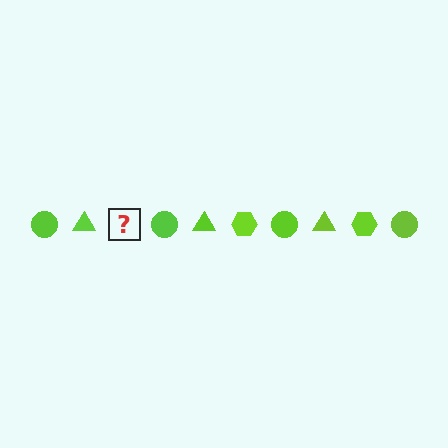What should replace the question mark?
The question mark should be replaced with a lime hexagon.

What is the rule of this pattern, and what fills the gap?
The rule is that the pattern cycles through circle, triangle, hexagon shapes in lime. The gap should be filled with a lime hexagon.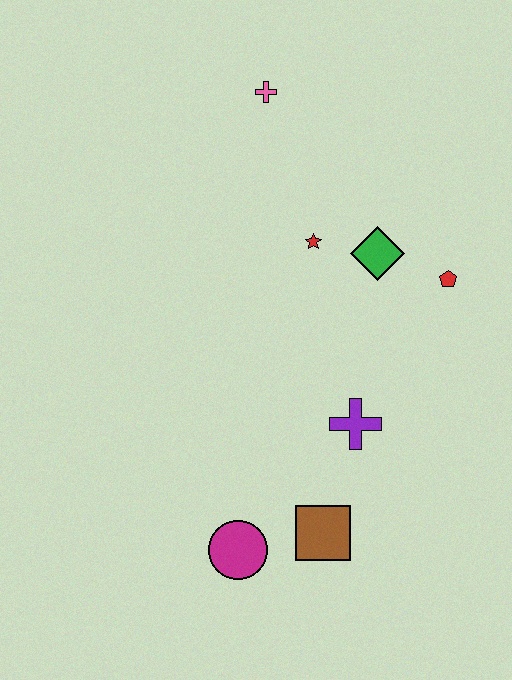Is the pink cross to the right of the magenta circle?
Yes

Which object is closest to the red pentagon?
The green diamond is closest to the red pentagon.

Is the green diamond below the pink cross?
Yes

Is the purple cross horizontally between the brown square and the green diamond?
Yes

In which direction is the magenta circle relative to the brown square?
The magenta circle is to the left of the brown square.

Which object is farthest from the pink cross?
The magenta circle is farthest from the pink cross.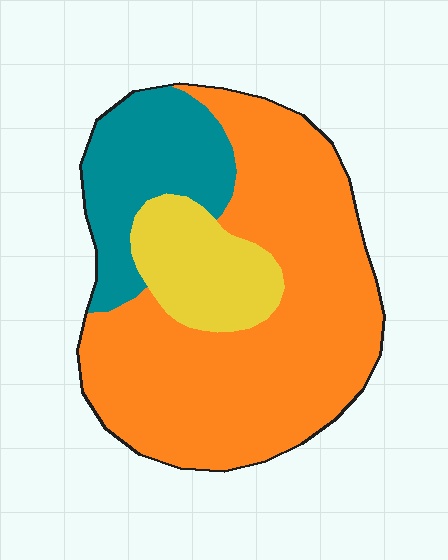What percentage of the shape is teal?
Teal covers about 20% of the shape.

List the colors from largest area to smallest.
From largest to smallest: orange, teal, yellow.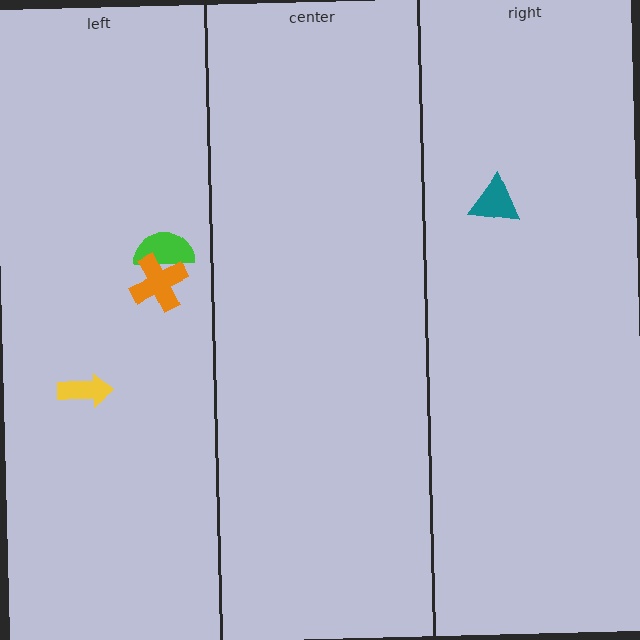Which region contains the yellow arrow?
The left region.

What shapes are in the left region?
The green semicircle, the orange cross, the yellow arrow.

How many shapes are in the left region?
3.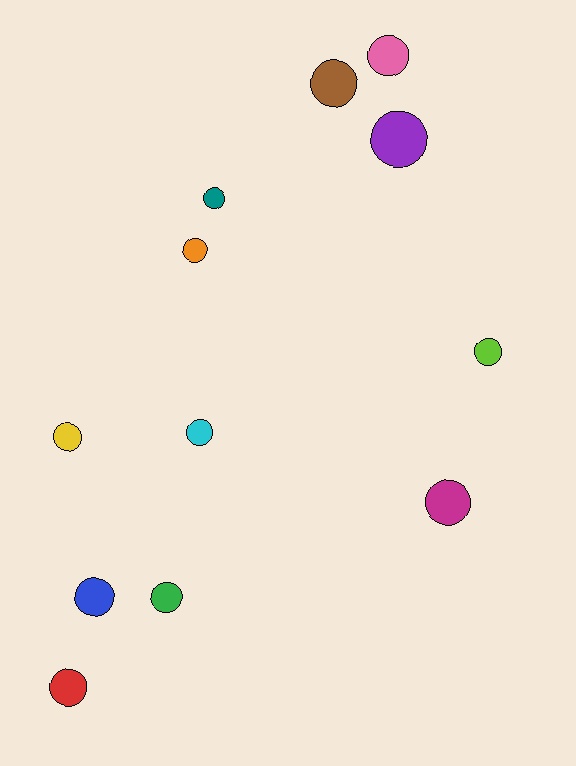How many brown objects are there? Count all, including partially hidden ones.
There is 1 brown object.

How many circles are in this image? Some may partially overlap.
There are 12 circles.